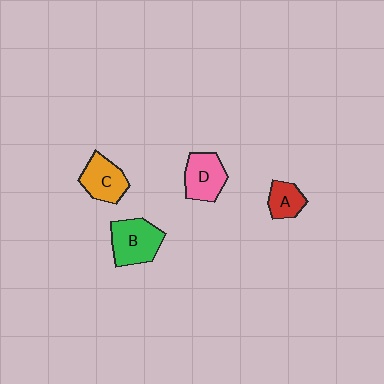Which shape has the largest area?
Shape B (green).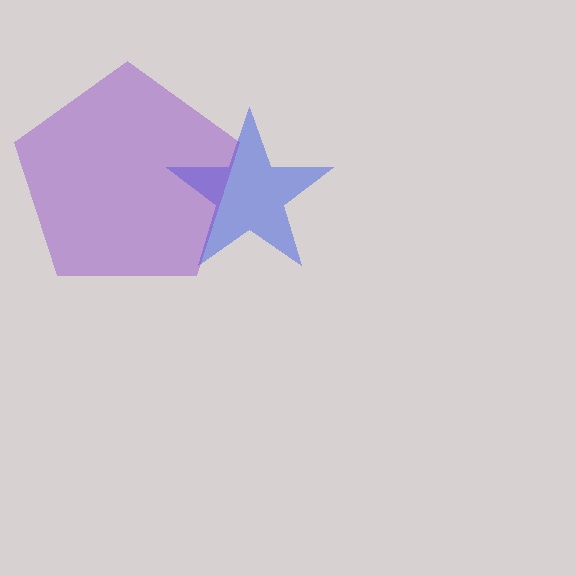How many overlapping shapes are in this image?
There are 2 overlapping shapes in the image.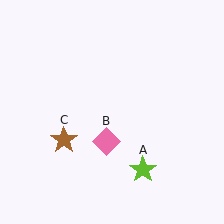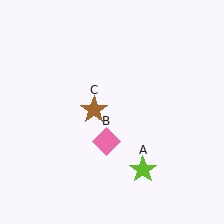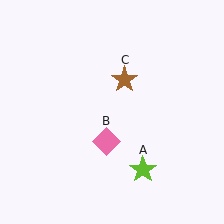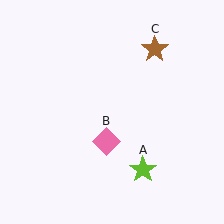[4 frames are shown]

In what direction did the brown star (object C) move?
The brown star (object C) moved up and to the right.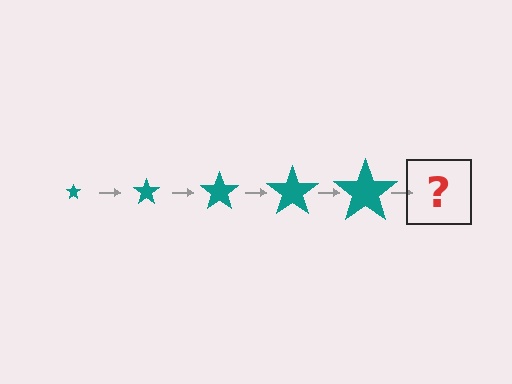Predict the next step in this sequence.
The next step is a teal star, larger than the previous one.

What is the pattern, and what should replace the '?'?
The pattern is that the star gets progressively larger each step. The '?' should be a teal star, larger than the previous one.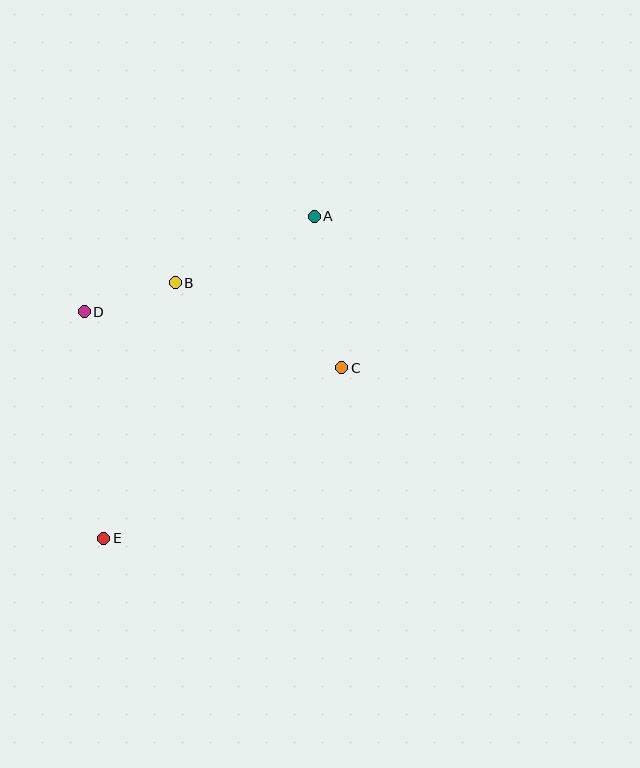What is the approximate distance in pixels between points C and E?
The distance between C and E is approximately 292 pixels.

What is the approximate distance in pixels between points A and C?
The distance between A and C is approximately 154 pixels.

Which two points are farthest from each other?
Points A and E are farthest from each other.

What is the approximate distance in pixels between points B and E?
The distance between B and E is approximately 265 pixels.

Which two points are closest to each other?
Points B and D are closest to each other.